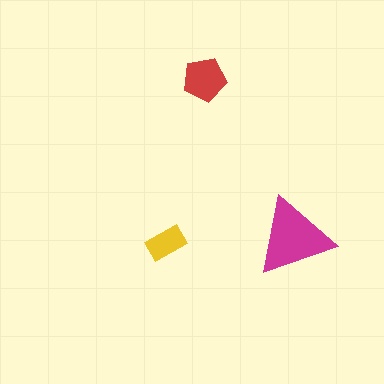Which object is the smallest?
The yellow rectangle.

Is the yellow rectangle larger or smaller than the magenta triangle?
Smaller.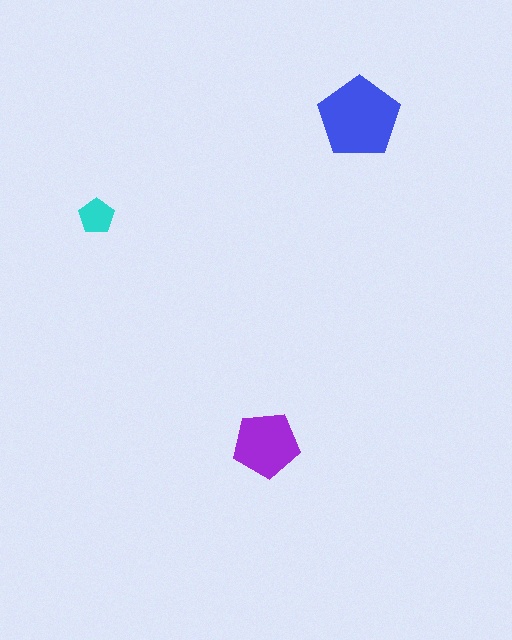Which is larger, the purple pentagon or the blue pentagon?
The blue one.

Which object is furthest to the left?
The cyan pentagon is leftmost.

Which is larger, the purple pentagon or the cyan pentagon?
The purple one.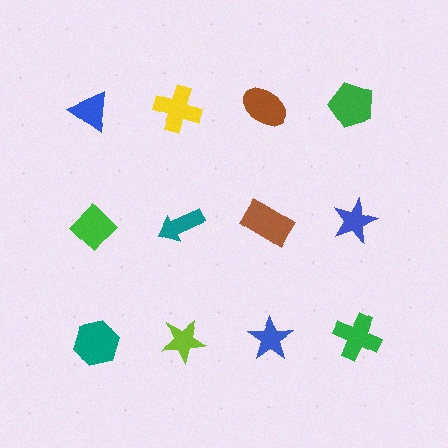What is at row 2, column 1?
A green diamond.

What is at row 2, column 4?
A blue star.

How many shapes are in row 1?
4 shapes.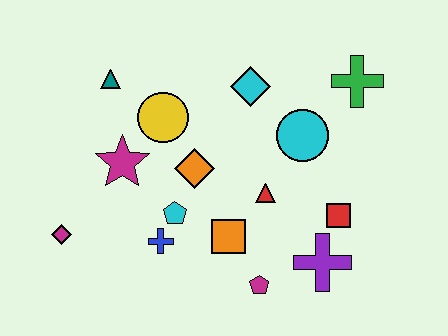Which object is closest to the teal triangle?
The yellow circle is closest to the teal triangle.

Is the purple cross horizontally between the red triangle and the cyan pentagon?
No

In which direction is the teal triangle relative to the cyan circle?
The teal triangle is to the left of the cyan circle.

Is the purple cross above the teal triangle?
No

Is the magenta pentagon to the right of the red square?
No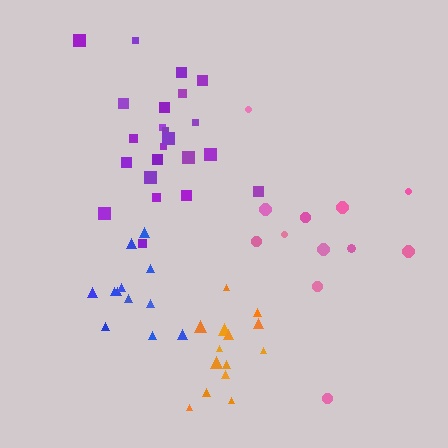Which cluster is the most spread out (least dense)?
Pink.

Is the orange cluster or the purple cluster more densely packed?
Orange.